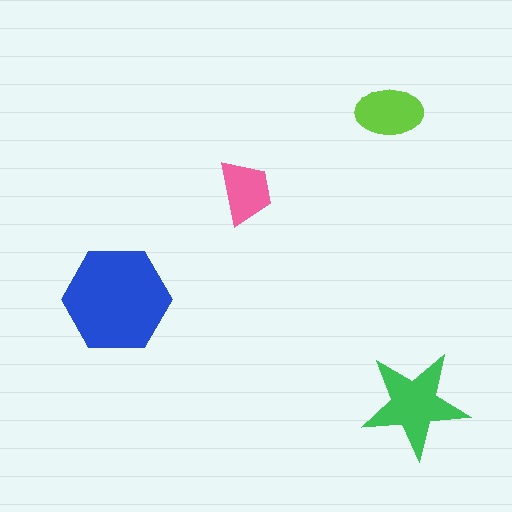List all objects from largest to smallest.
The blue hexagon, the green star, the lime ellipse, the pink trapezoid.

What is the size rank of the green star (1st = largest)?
2nd.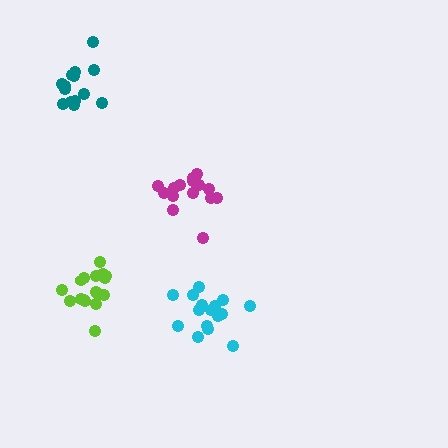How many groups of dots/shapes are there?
There are 4 groups.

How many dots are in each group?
Group 1: 17 dots, Group 2: 17 dots, Group 3: 16 dots, Group 4: 14 dots (64 total).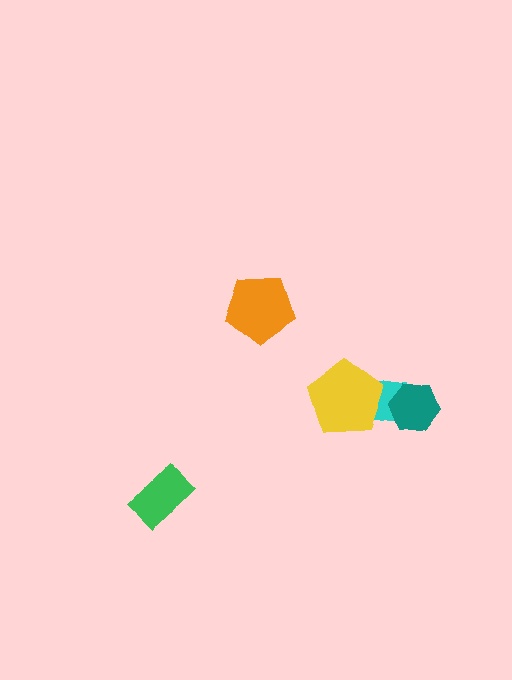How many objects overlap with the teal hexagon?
1 object overlaps with the teal hexagon.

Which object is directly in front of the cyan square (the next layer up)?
The yellow pentagon is directly in front of the cyan square.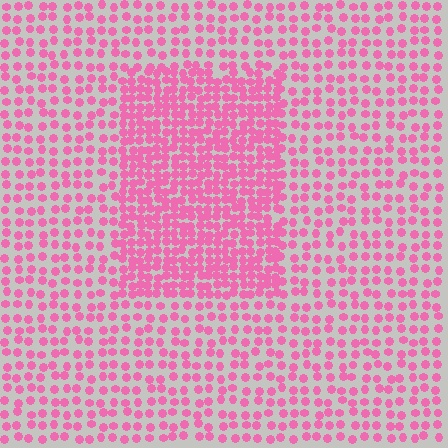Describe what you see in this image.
The image contains small pink elements arranged at two different densities. A rectangle-shaped region is visible where the elements are more densely packed than the surrounding area.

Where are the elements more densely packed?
The elements are more densely packed inside the rectangle boundary.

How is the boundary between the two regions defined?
The boundary is defined by a change in element density (approximately 2.0x ratio). All elements are the same color, size, and shape.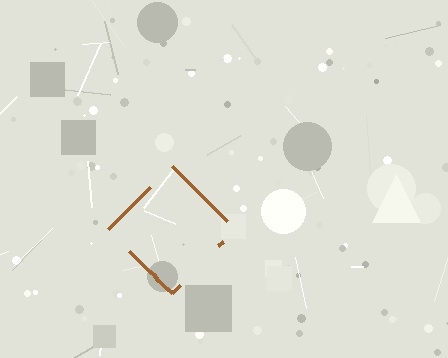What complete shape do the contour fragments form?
The contour fragments form a diamond.